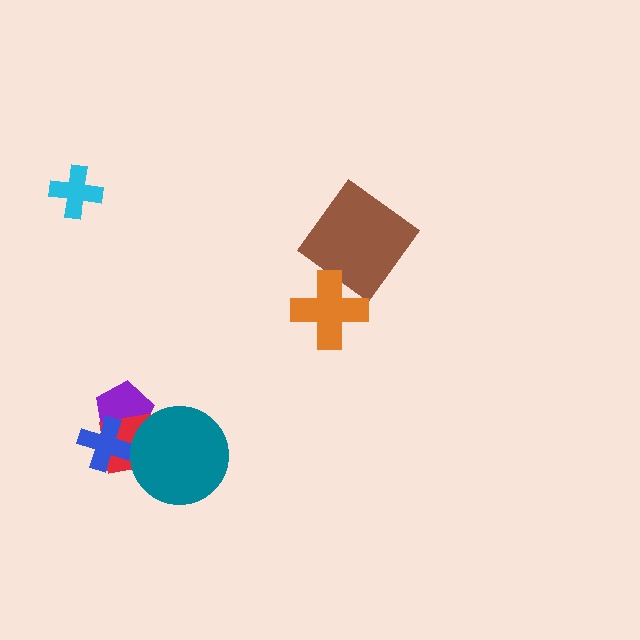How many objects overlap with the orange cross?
0 objects overlap with the orange cross.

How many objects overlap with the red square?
3 objects overlap with the red square.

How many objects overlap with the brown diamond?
0 objects overlap with the brown diamond.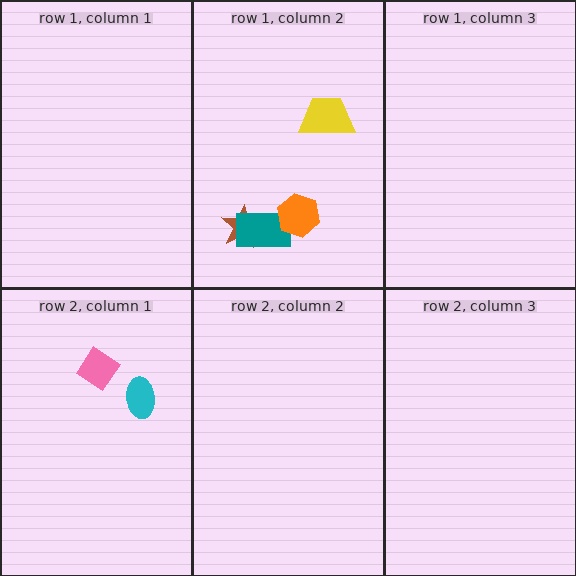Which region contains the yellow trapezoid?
The row 1, column 2 region.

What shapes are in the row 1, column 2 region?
The yellow trapezoid, the brown star, the teal rectangle, the orange hexagon.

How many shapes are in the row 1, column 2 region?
4.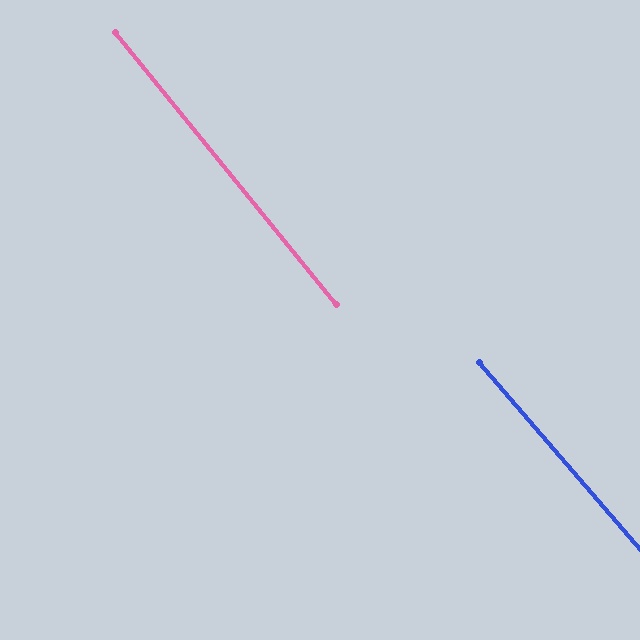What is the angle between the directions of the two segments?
Approximately 2 degrees.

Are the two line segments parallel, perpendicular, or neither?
Parallel — their directions differ by only 1.8°.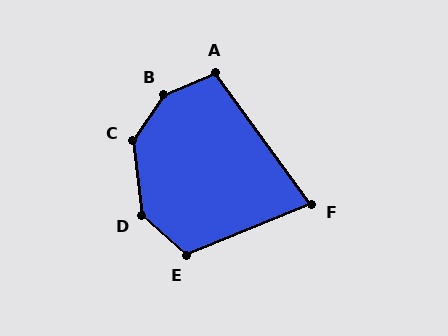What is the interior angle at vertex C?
Approximately 140 degrees (obtuse).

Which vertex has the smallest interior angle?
F, at approximately 76 degrees.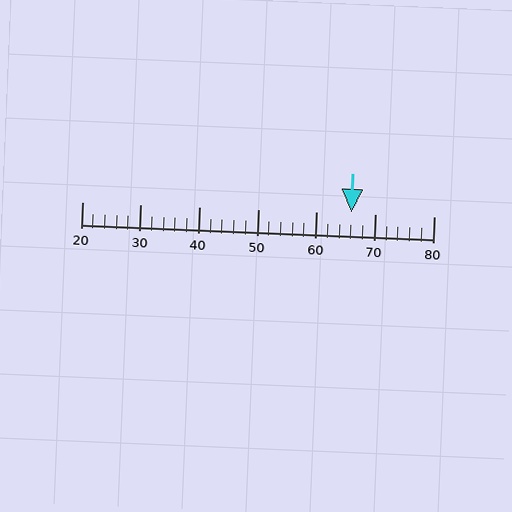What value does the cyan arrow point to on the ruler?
The cyan arrow points to approximately 66.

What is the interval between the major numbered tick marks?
The major tick marks are spaced 10 units apart.